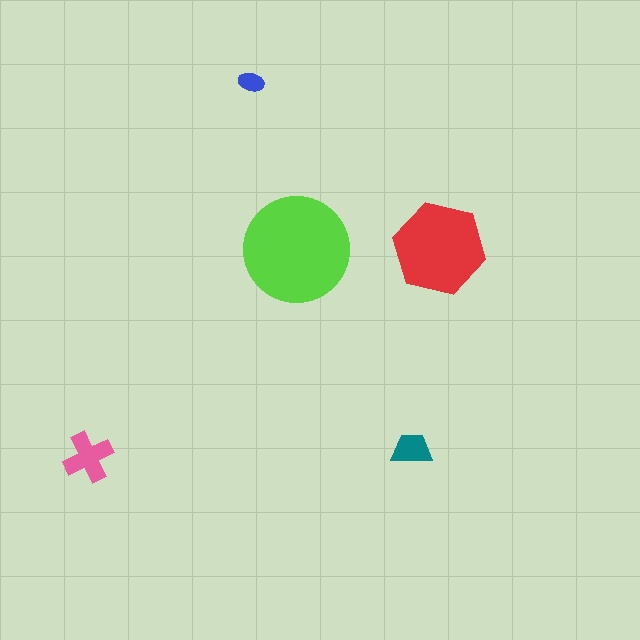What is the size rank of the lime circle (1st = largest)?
1st.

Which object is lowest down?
The pink cross is bottommost.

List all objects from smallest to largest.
The blue ellipse, the teal trapezoid, the pink cross, the red hexagon, the lime circle.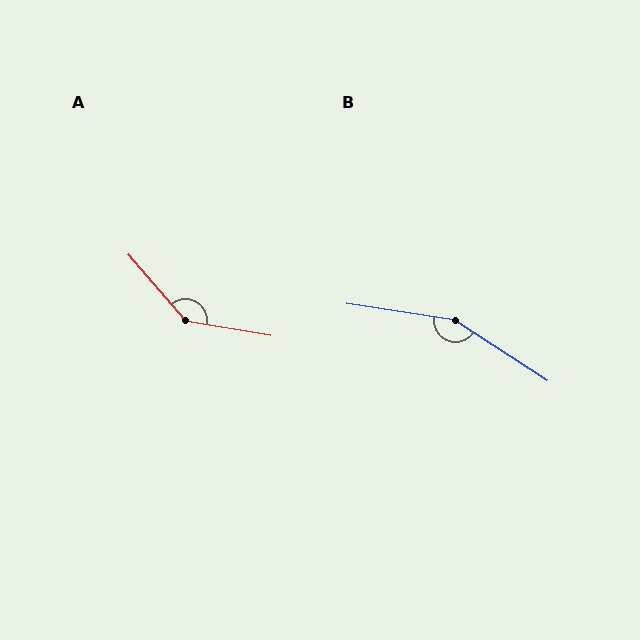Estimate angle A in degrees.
Approximately 141 degrees.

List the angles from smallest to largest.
A (141°), B (156°).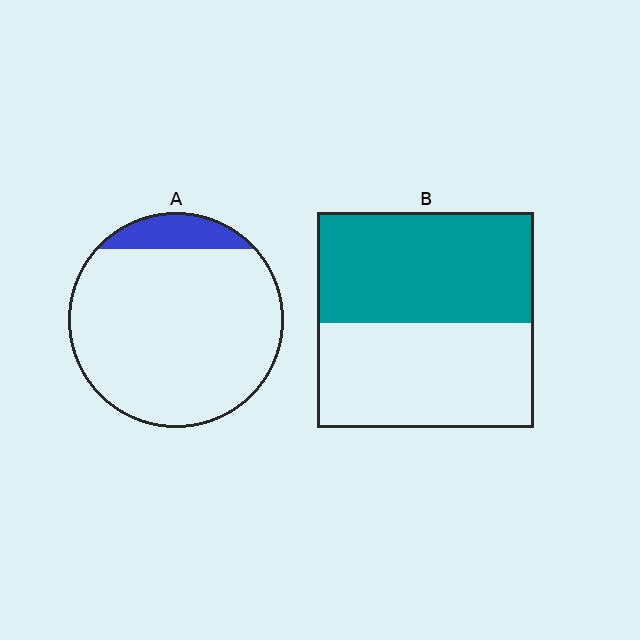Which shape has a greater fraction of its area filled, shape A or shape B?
Shape B.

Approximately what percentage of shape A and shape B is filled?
A is approximately 10% and B is approximately 50%.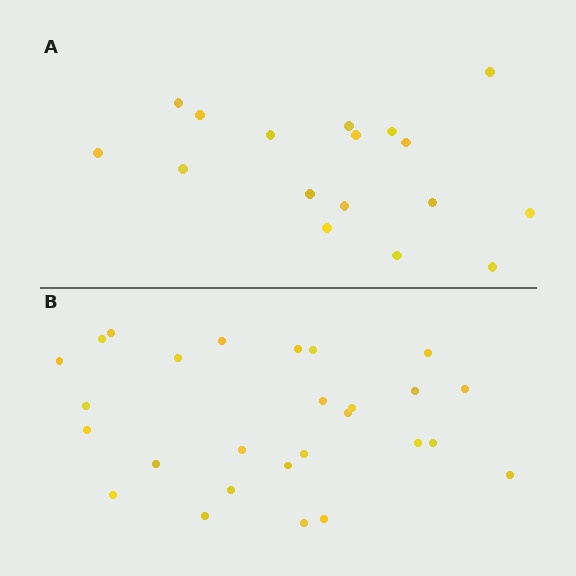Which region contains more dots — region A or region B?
Region B (the bottom region) has more dots.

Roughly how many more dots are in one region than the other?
Region B has roughly 10 or so more dots than region A.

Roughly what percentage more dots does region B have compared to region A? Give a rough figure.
About 60% more.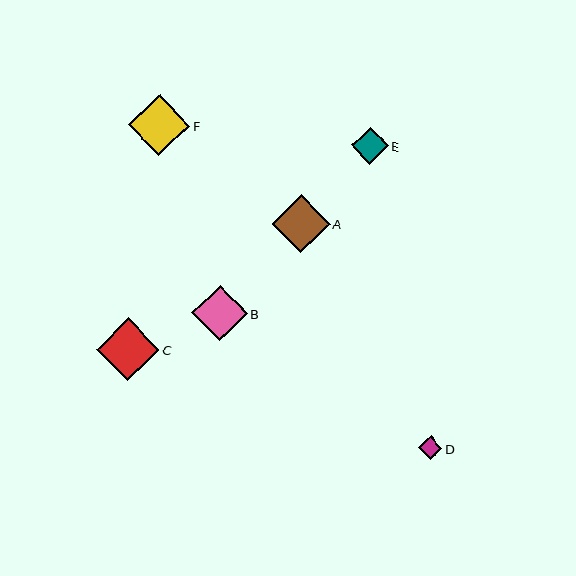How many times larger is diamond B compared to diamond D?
Diamond B is approximately 2.3 times the size of diamond D.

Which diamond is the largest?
Diamond C is the largest with a size of approximately 62 pixels.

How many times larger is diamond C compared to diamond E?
Diamond C is approximately 1.7 times the size of diamond E.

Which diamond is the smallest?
Diamond D is the smallest with a size of approximately 24 pixels.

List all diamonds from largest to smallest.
From largest to smallest: C, F, A, B, E, D.